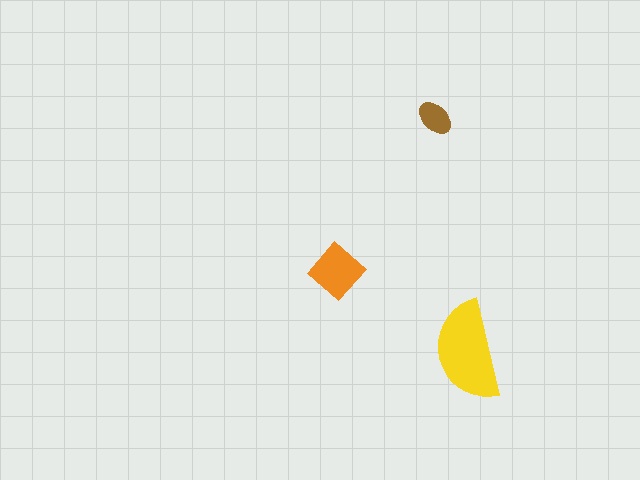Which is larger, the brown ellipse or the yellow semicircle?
The yellow semicircle.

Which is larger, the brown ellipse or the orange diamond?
The orange diamond.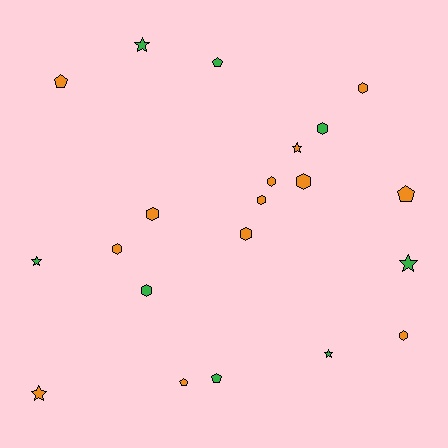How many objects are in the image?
There are 21 objects.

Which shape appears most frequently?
Hexagon, with 10 objects.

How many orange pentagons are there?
There are 3 orange pentagons.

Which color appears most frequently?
Orange, with 13 objects.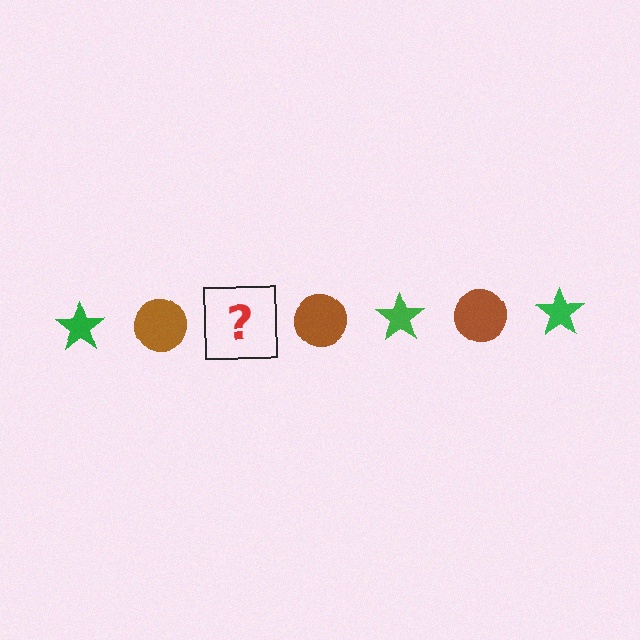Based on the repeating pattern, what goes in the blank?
The blank should be a green star.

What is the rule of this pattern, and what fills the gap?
The rule is that the pattern alternates between green star and brown circle. The gap should be filled with a green star.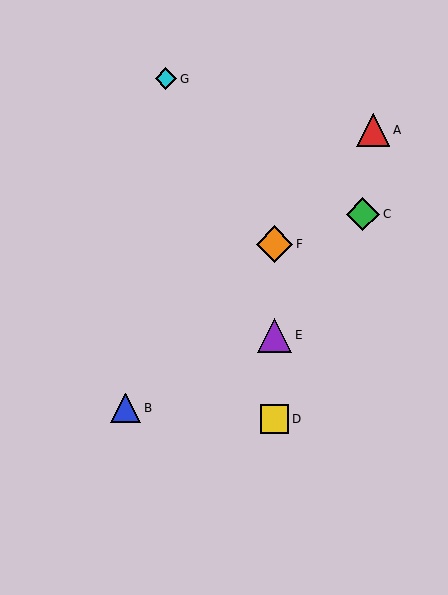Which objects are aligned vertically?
Objects D, E, F are aligned vertically.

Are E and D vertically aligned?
Yes, both are at x≈275.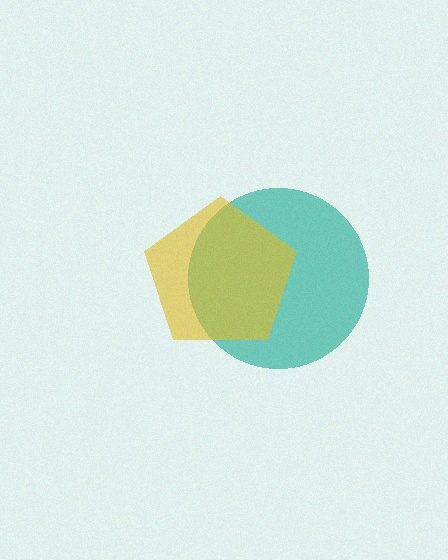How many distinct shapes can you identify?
There are 2 distinct shapes: a teal circle, a yellow pentagon.